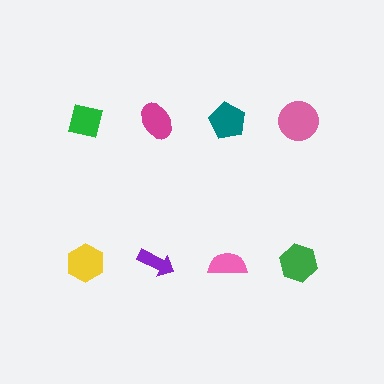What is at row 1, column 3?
A teal pentagon.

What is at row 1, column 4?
A pink circle.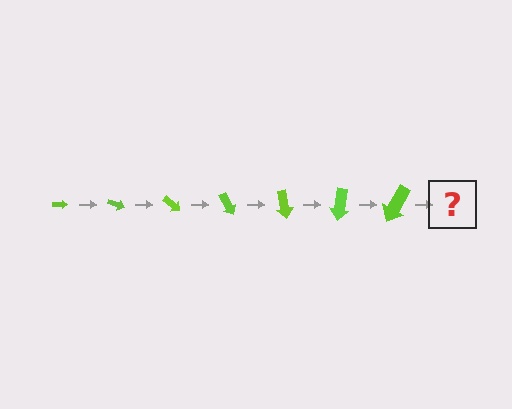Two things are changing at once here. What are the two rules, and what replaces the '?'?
The two rules are that the arrow grows larger each step and it rotates 20 degrees each step. The '?' should be an arrow, larger than the previous one and rotated 140 degrees from the start.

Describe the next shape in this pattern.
It should be an arrow, larger than the previous one and rotated 140 degrees from the start.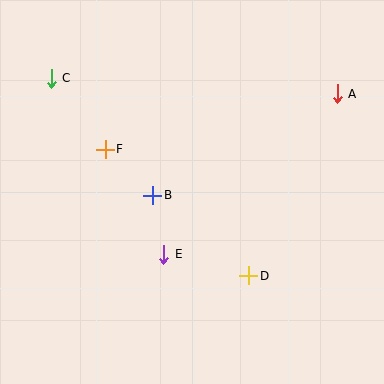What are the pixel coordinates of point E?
Point E is at (164, 254).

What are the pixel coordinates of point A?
Point A is at (337, 94).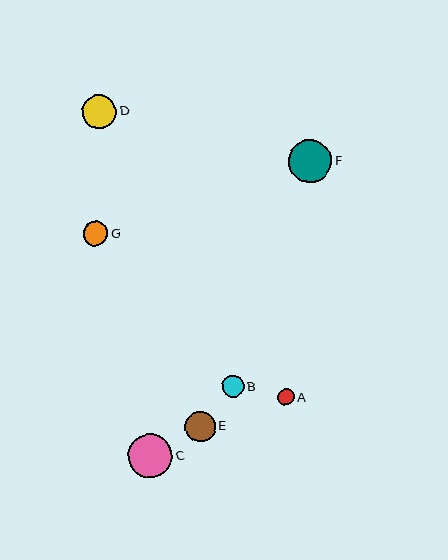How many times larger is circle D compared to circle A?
Circle D is approximately 2.1 times the size of circle A.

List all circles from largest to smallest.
From largest to smallest: C, F, D, E, G, B, A.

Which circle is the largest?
Circle C is the largest with a size of approximately 45 pixels.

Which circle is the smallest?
Circle A is the smallest with a size of approximately 16 pixels.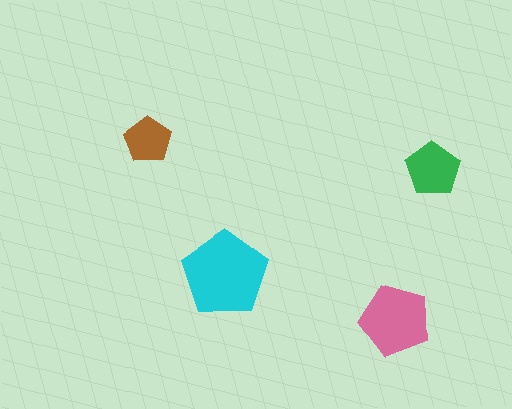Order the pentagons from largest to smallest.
the cyan one, the pink one, the green one, the brown one.